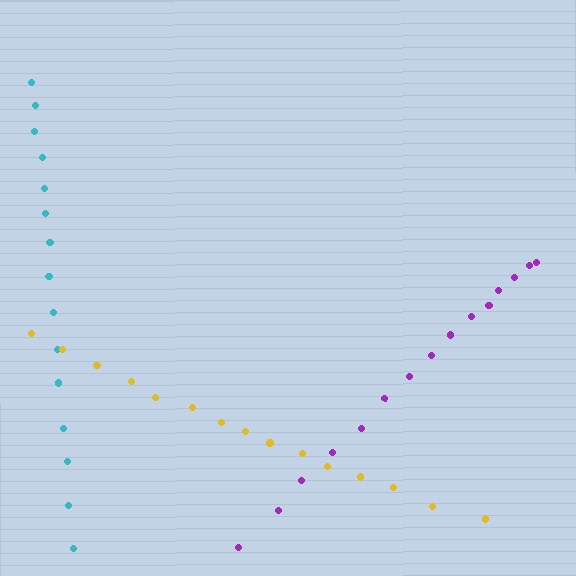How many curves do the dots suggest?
There are 3 distinct paths.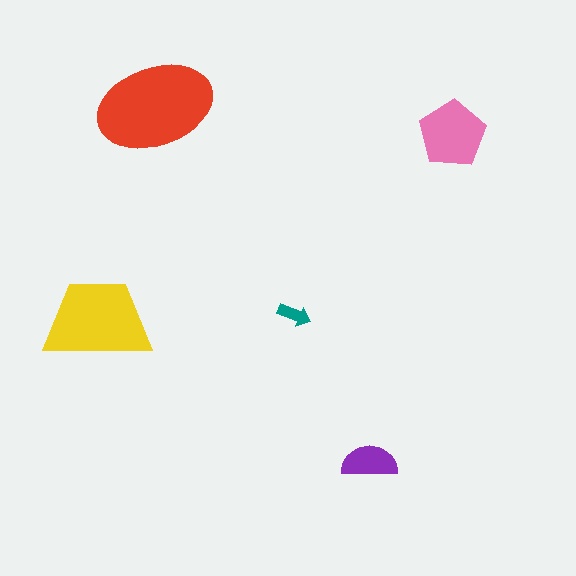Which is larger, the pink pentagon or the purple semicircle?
The pink pentagon.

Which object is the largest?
The red ellipse.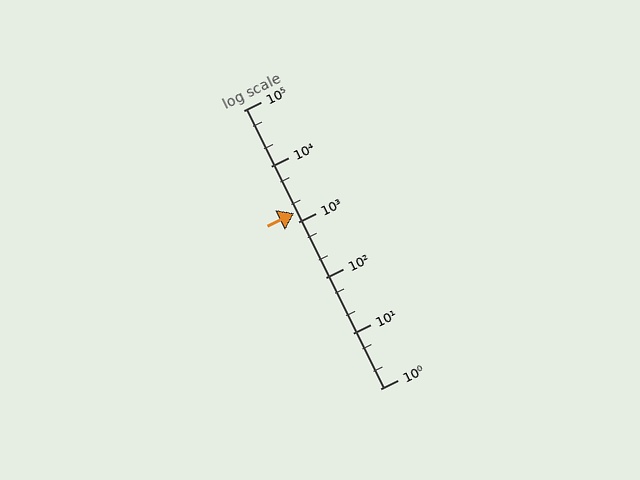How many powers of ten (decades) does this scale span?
The scale spans 5 decades, from 1 to 100000.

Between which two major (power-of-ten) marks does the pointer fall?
The pointer is between 1000 and 10000.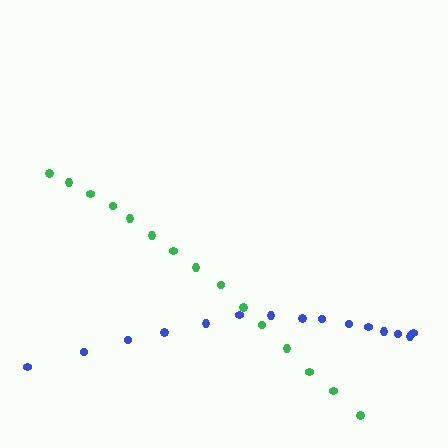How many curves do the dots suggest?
There are 2 distinct paths.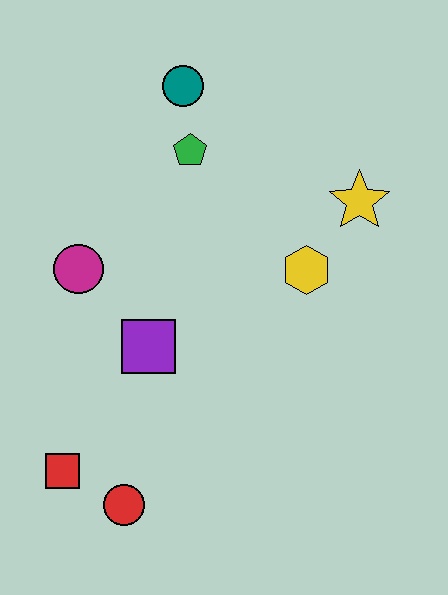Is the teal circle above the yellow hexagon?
Yes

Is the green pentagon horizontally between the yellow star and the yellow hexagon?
No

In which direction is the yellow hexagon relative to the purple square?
The yellow hexagon is to the right of the purple square.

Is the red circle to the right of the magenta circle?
Yes